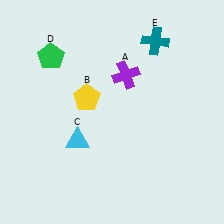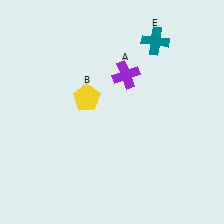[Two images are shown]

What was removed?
The green pentagon (D), the cyan triangle (C) were removed in Image 2.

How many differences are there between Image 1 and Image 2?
There are 2 differences between the two images.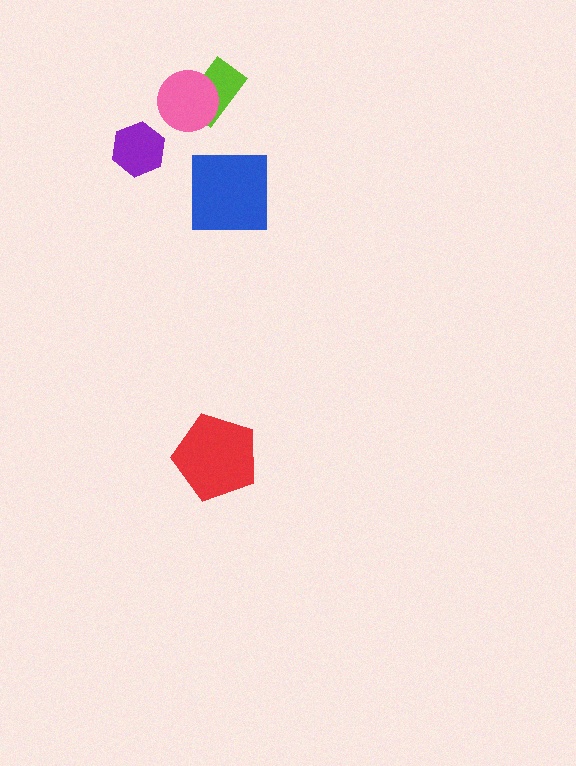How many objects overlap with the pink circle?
1 object overlaps with the pink circle.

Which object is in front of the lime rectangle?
The pink circle is in front of the lime rectangle.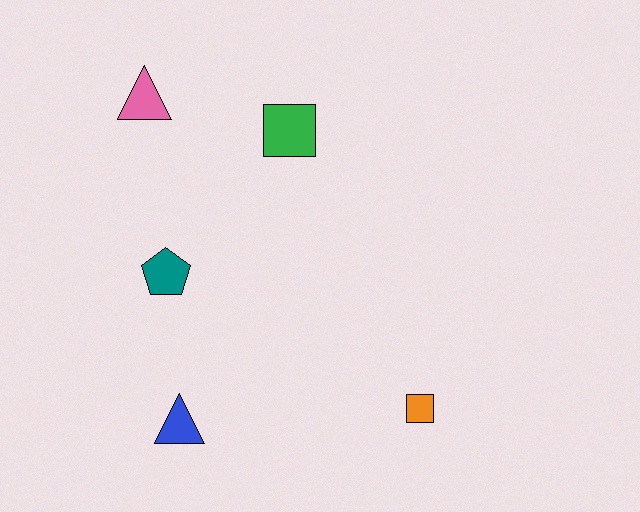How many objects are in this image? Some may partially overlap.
There are 5 objects.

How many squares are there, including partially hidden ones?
There are 2 squares.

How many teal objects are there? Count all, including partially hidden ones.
There is 1 teal object.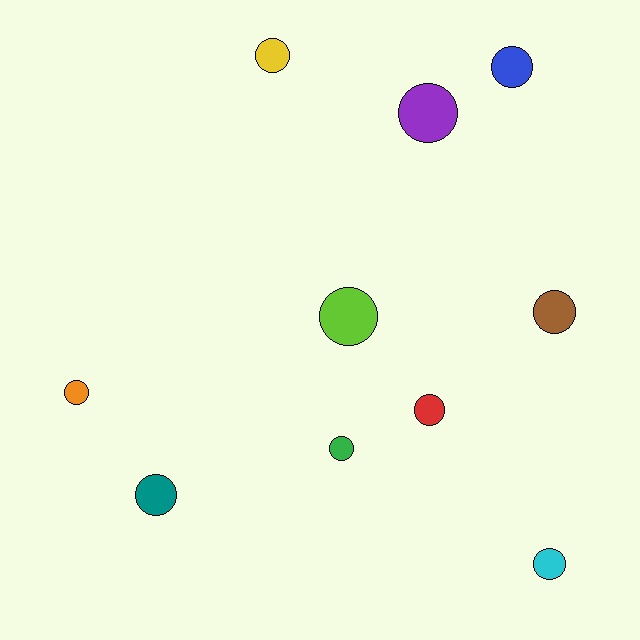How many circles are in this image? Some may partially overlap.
There are 10 circles.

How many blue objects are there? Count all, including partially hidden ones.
There is 1 blue object.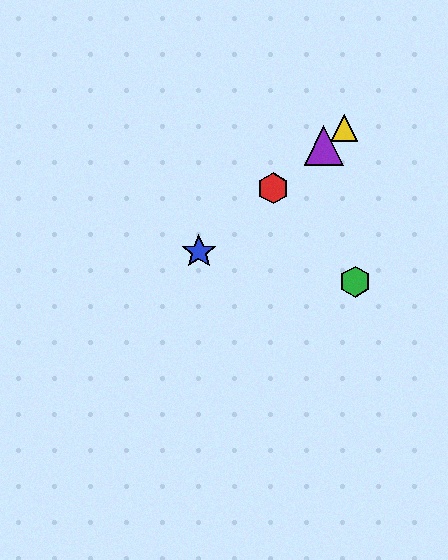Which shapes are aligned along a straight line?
The red hexagon, the blue star, the yellow triangle, the purple triangle are aligned along a straight line.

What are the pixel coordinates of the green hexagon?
The green hexagon is at (355, 282).